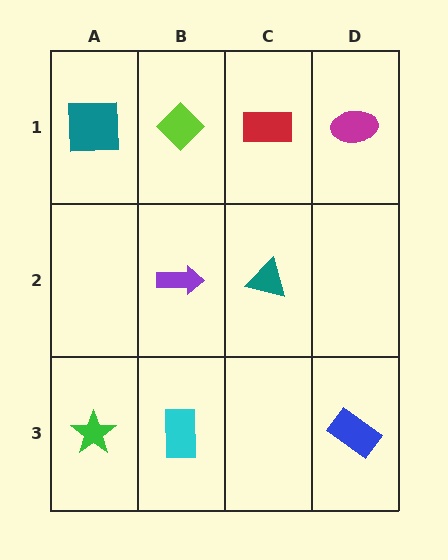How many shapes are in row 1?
4 shapes.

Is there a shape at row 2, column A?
No, that cell is empty.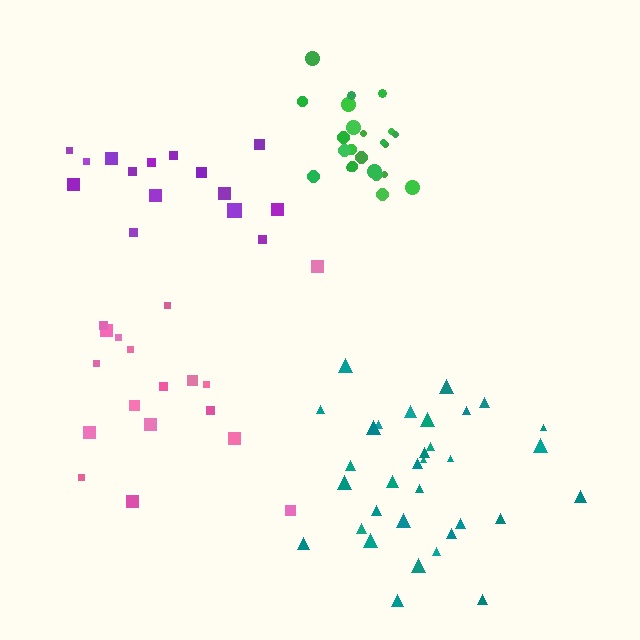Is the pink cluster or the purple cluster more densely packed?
Purple.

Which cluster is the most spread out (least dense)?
Pink.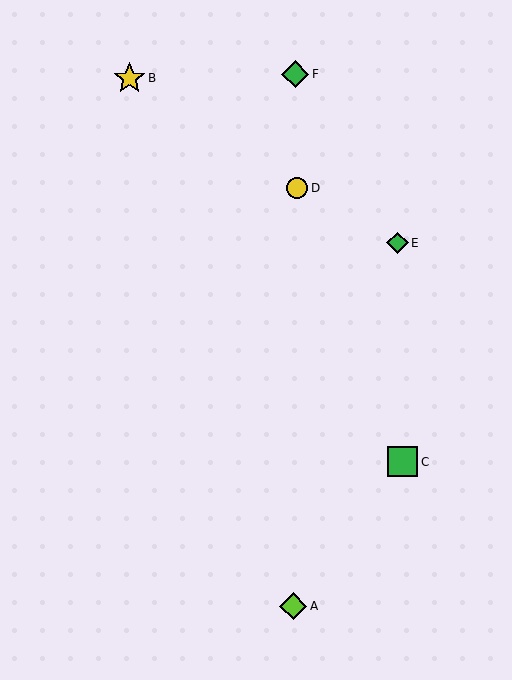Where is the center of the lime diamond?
The center of the lime diamond is at (293, 606).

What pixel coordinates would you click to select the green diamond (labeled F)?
Click at (295, 74) to select the green diamond F.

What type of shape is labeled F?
Shape F is a green diamond.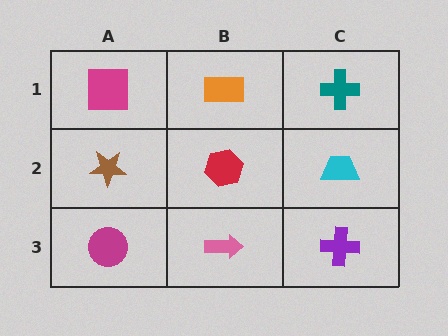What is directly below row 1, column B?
A red hexagon.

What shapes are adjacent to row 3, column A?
A brown star (row 2, column A), a pink arrow (row 3, column B).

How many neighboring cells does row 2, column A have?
3.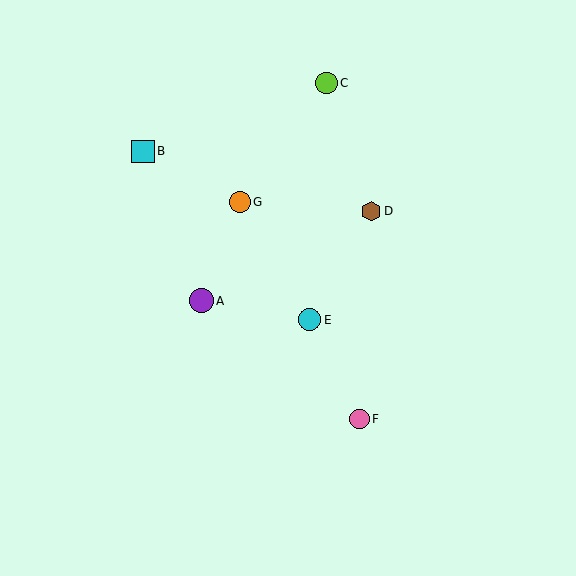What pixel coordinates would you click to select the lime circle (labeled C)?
Click at (326, 83) to select the lime circle C.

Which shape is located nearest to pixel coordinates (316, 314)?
The cyan circle (labeled E) at (310, 320) is nearest to that location.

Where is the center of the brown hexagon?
The center of the brown hexagon is at (371, 211).